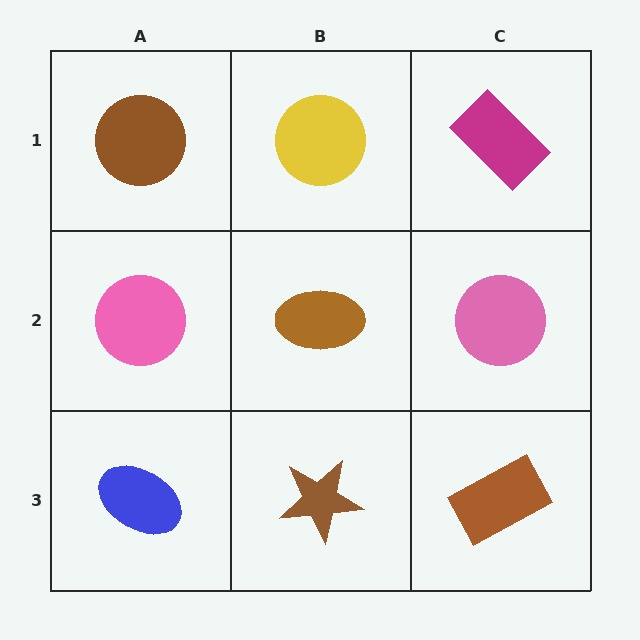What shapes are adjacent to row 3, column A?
A pink circle (row 2, column A), a brown star (row 3, column B).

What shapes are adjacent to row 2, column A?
A brown circle (row 1, column A), a blue ellipse (row 3, column A), a brown ellipse (row 2, column B).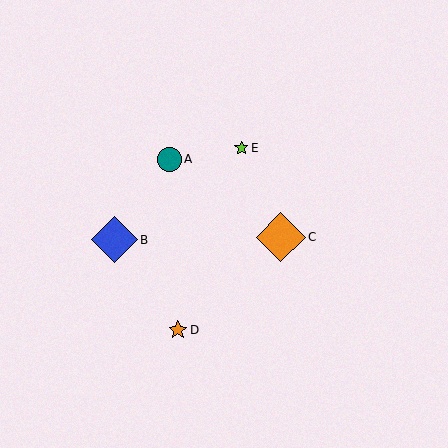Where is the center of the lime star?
The center of the lime star is at (241, 148).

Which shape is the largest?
The orange diamond (labeled C) is the largest.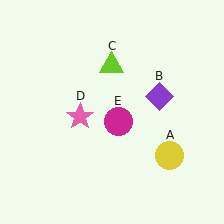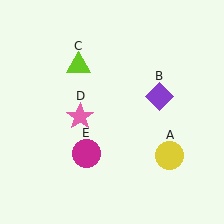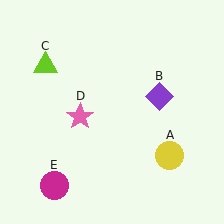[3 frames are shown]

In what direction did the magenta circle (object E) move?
The magenta circle (object E) moved down and to the left.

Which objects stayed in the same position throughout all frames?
Yellow circle (object A) and purple diamond (object B) and pink star (object D) remained stationary.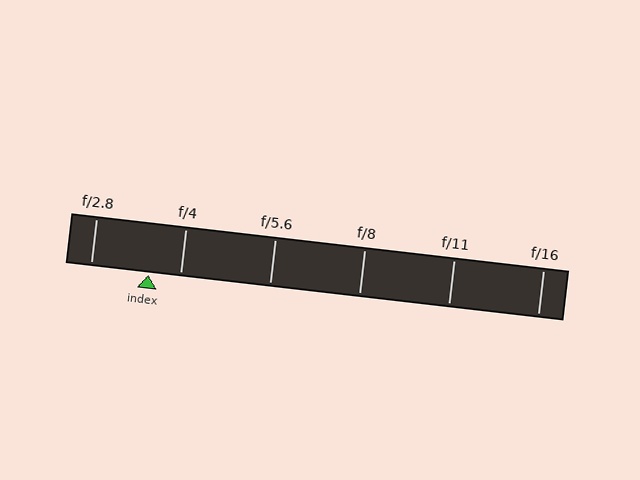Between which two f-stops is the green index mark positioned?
The index mark is between f/2.8 and f/4.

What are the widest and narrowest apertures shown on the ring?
The widest aperture shown is f/2.8 and the narrowest is f/16.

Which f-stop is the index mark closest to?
The index mark is closest to f/4.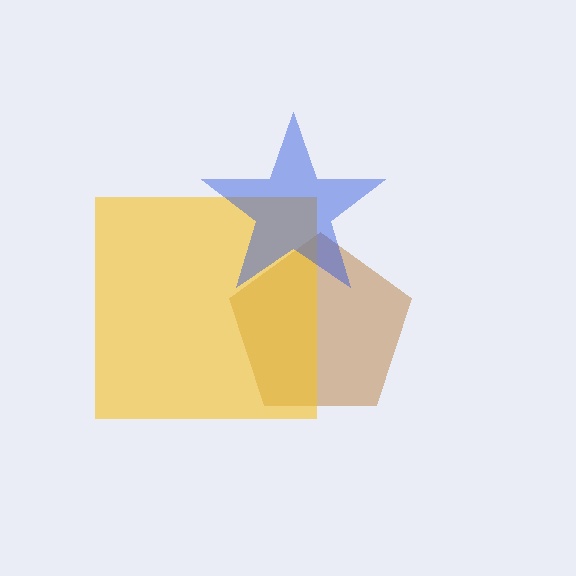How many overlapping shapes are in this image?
There are 3 overlapping shapes in the image.